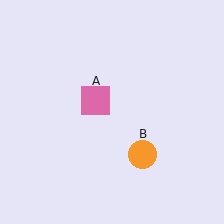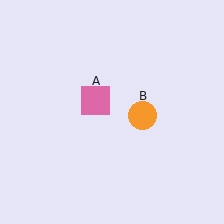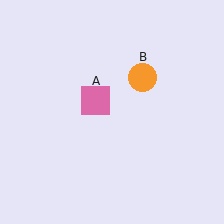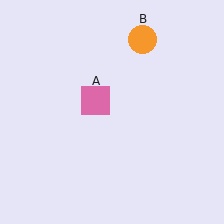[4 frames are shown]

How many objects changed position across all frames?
1 object changed position: orange circle (object B).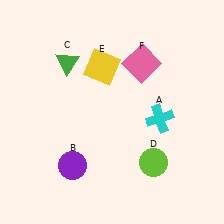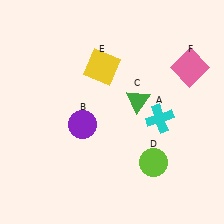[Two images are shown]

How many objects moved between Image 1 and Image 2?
3 objects moved between the two images.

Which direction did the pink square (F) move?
The pink square (F) moved right.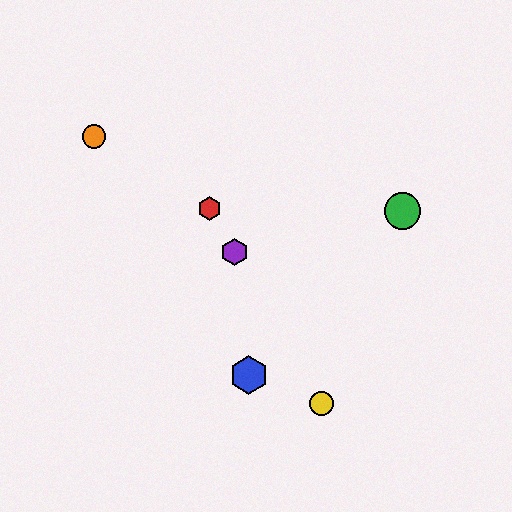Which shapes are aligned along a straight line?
The red hexagon, the yellow circle, the purple hexagon are aligned along a straight line.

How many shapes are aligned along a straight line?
3 shapes (the red hexagon, the yellow circle, the purple hexagon) are aligned along a straight line.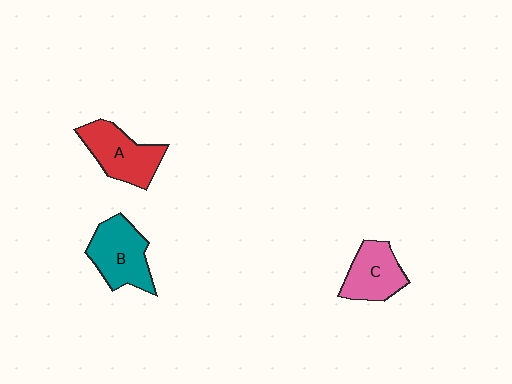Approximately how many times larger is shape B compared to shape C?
Approximately 1.2 times.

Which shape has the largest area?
Shape B (teal).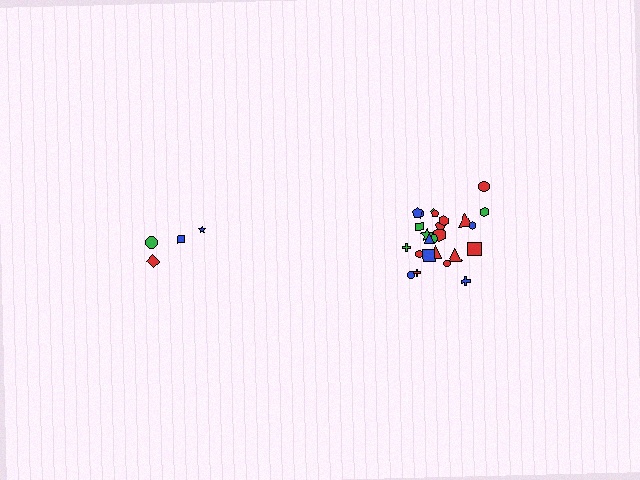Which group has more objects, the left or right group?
The right group.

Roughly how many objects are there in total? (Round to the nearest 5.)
Roughly 30 objects in total.